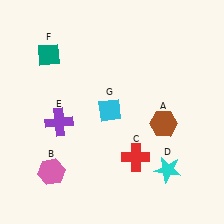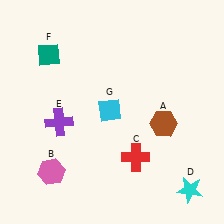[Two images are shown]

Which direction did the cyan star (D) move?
The cyan star (D) moved right.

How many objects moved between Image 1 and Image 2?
1 object moved between the two images.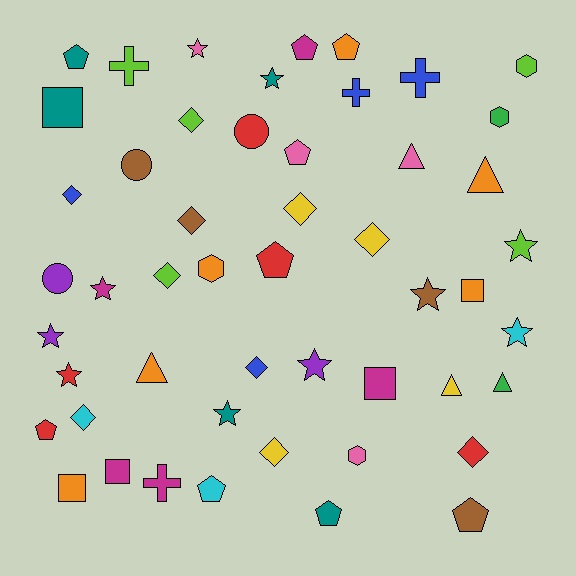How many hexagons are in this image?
There are 4 hexagons.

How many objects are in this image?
There are 50 objects.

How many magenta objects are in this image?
There are 5 magenta objects.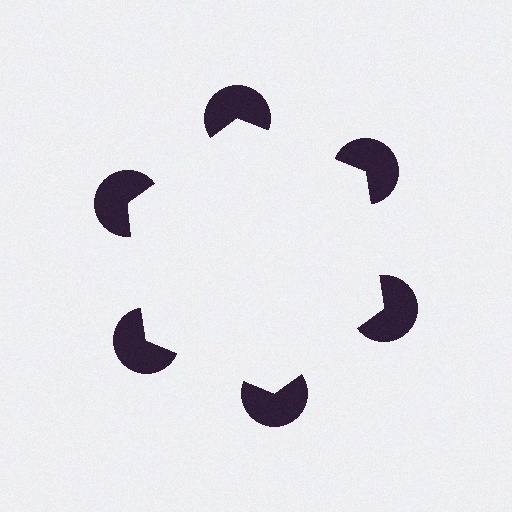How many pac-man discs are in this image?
There are 6 — one at each vertex of the illusory hexagon.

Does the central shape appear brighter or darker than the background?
It typically appears slightly brighter than the background, even though no actual brightness change is drawn.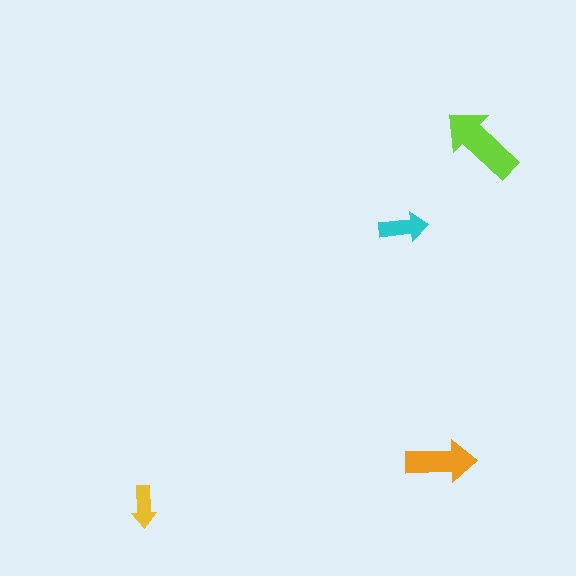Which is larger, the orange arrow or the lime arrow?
The lime one.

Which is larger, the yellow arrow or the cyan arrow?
The cyan one.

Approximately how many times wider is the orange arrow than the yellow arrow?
About 1.5 times wider.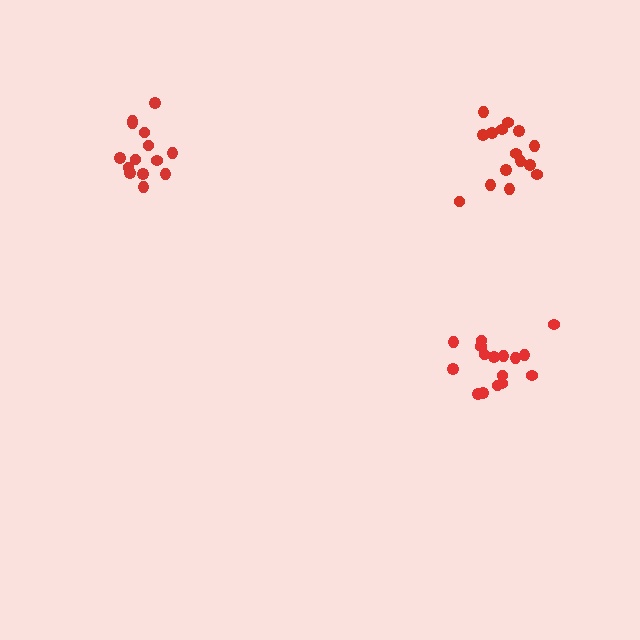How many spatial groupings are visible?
There are 3 spatial groupings.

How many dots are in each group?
Group 1: 16 dots, Group 2: 14 dots, Group 3: 15 dots (45 total).